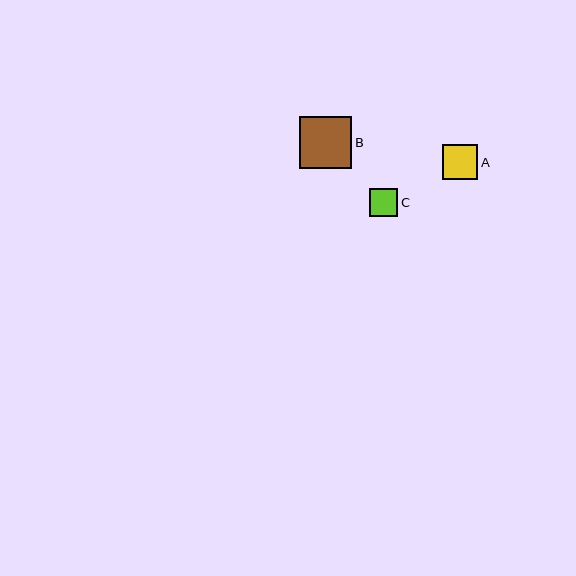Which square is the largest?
Square B is the largest with a size of approximately 52 pixels.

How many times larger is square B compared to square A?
Square B is approximately 1.5 times the size of square A.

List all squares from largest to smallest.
From largest to smallest: B, A, C.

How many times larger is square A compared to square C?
Square A is approximately 1.3 times the size of square C.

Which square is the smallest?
Square C is the smallest with a size of approximately 28 pixels.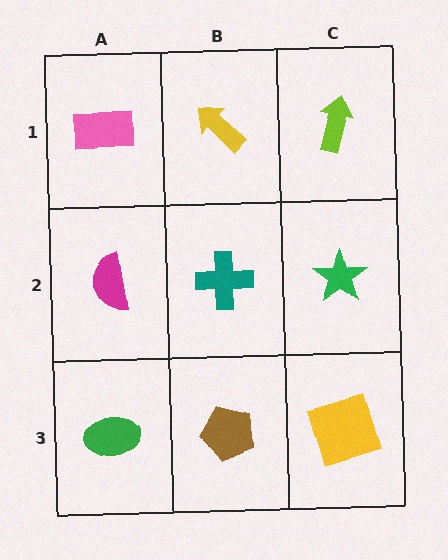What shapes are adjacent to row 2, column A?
A pink rectangle (row 1, column A), a green ellipse (row 3, column A), a teal cross (row 2, column B).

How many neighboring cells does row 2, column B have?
4.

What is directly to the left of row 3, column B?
A green ellipse.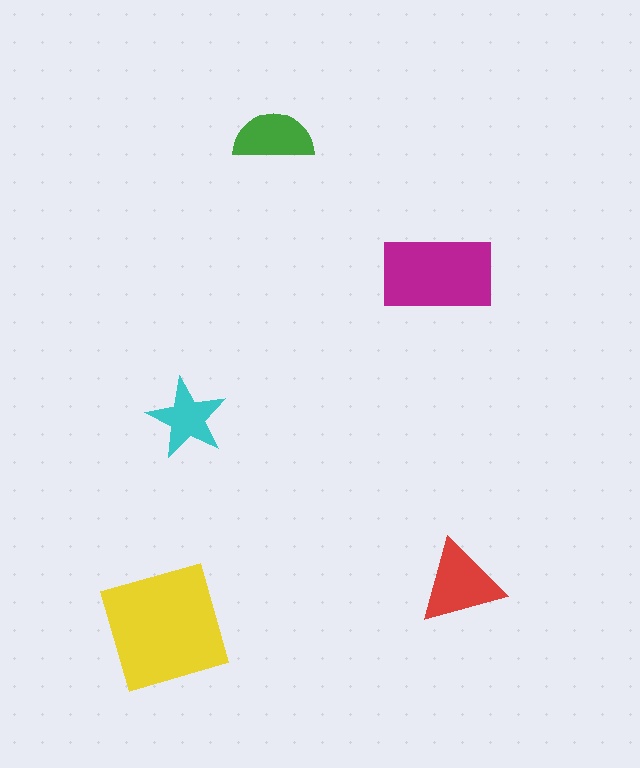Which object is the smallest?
The cyan star.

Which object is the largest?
The yellow square.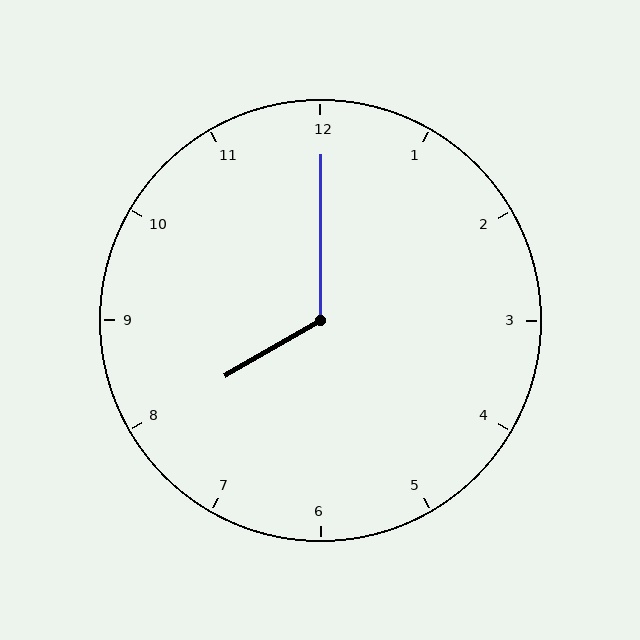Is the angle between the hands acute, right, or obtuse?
It is obtuse.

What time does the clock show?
8:00.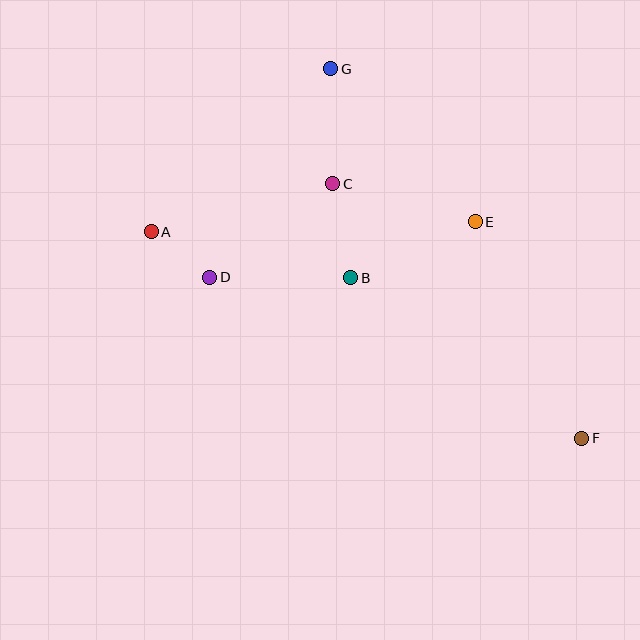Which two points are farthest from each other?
Points A and F are farthest from each other.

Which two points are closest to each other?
Points A and D are closest to each other.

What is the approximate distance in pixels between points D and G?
The distance between D and G is approximately 241 pixels.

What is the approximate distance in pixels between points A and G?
The distance between A and G is approximately 243 pixels.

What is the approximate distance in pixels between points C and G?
The distance between C and G is approximately 115 pixels.